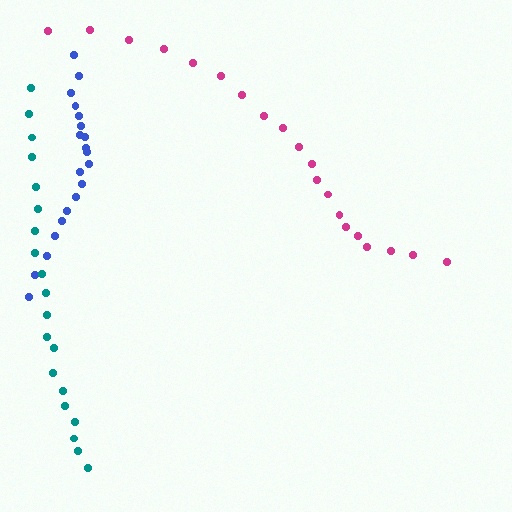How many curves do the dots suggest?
There are 3 distinct paths.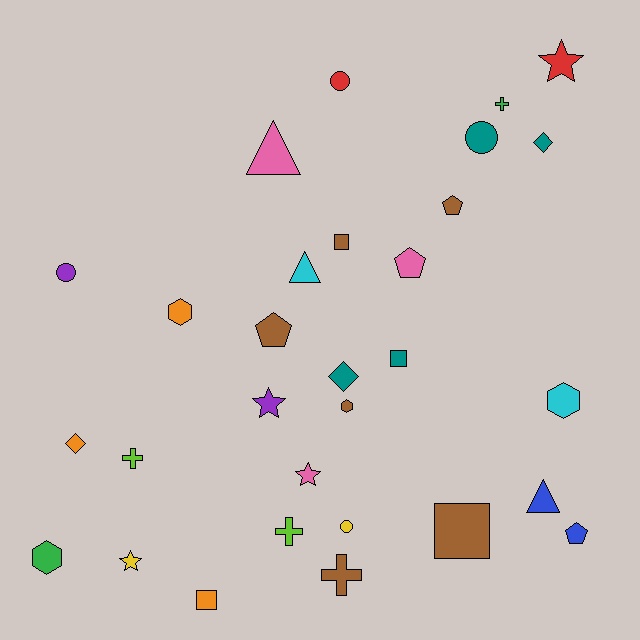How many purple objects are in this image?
There are 2 purple objects.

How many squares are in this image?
There are 4 squares.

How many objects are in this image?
There are 30 objects.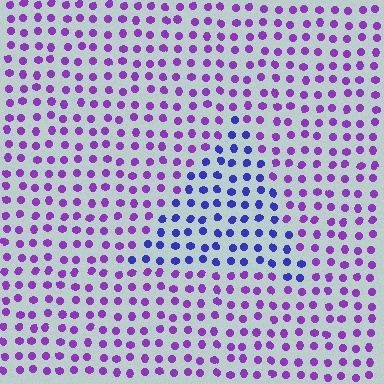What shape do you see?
I see a triangle.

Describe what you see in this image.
The image is filled with small purple elements in a uniform arrangement. A triangle-shaped region is visible where the elements are tinted to a slightly different hue, forming a subtle color boundary.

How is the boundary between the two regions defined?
The boundary is defined purely by a slight shift in hue (about 39 degrees). Spacing, size, and orientation are identical on both sides.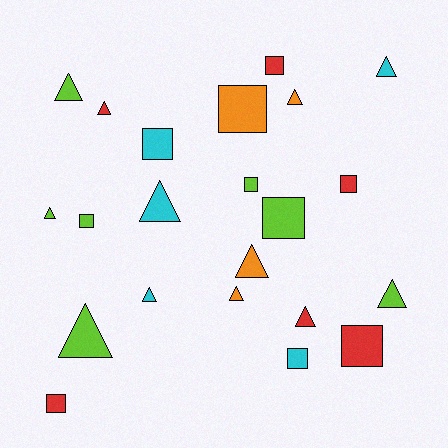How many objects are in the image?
There are 22 objects.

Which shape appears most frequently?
Triangle, with 12 objects.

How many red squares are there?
There are 4 red squares.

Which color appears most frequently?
Lime, with 7 objects.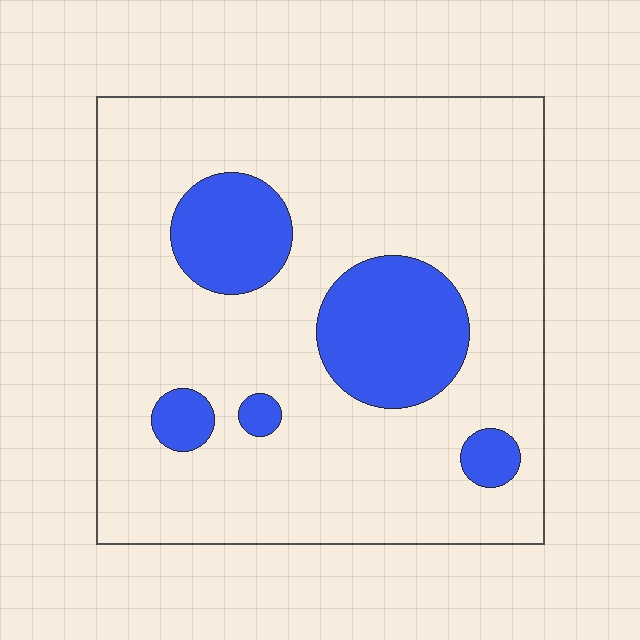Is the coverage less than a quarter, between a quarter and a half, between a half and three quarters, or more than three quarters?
Less than a quarter.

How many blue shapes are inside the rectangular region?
5.